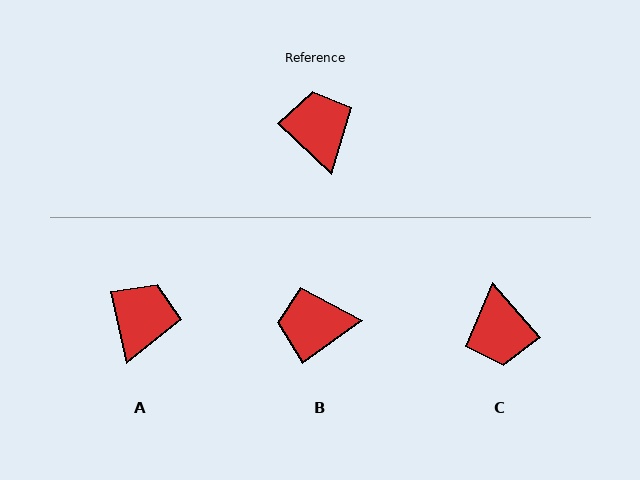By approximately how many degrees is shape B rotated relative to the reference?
Approximately 79 degrees counter-clockwise.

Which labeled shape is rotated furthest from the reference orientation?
C, about 174 degrees away.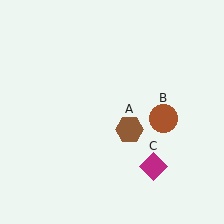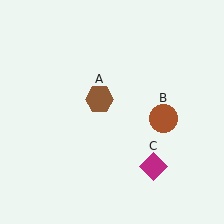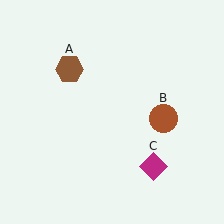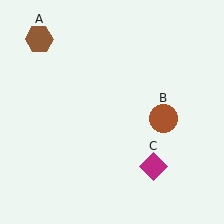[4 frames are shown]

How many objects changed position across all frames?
1 object changed position: brown hexagon (object A).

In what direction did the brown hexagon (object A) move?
The brown hexagon (object A) moved up and to the left.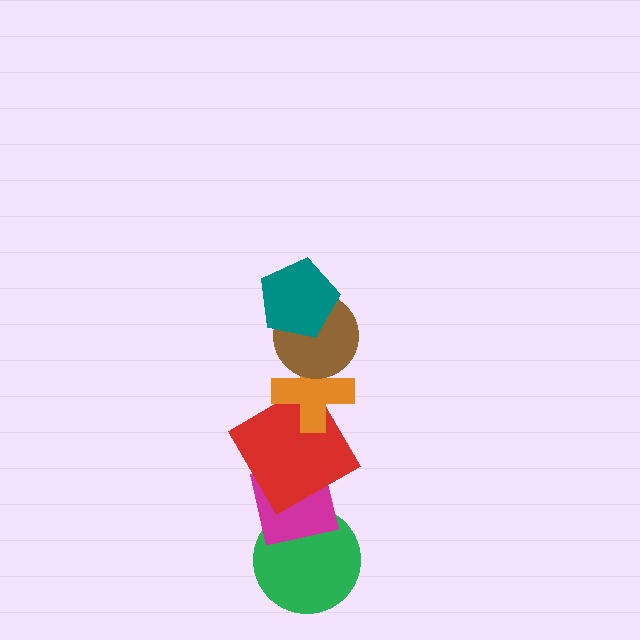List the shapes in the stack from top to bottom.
From top to bottom: the teal pentagon, the brown circle, the orange cross, the red diamond, the magenta square, the green circle.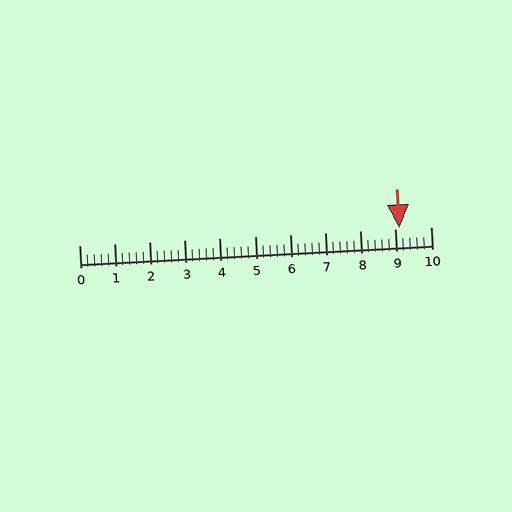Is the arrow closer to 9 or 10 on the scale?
The arrow is closer to 9.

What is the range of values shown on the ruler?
The ruler shows values from 0 to 10.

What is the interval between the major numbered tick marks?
The major tick marks are spaced 1 units apart.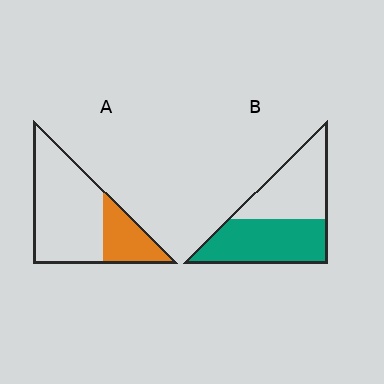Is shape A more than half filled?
No.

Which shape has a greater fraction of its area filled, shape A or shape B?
Shape B.